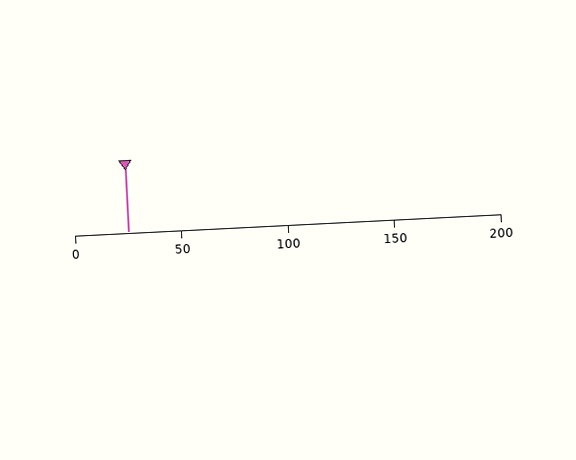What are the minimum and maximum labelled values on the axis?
The axis runs from 0 to 200.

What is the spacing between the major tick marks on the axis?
The major ticks are spaced 50 apart.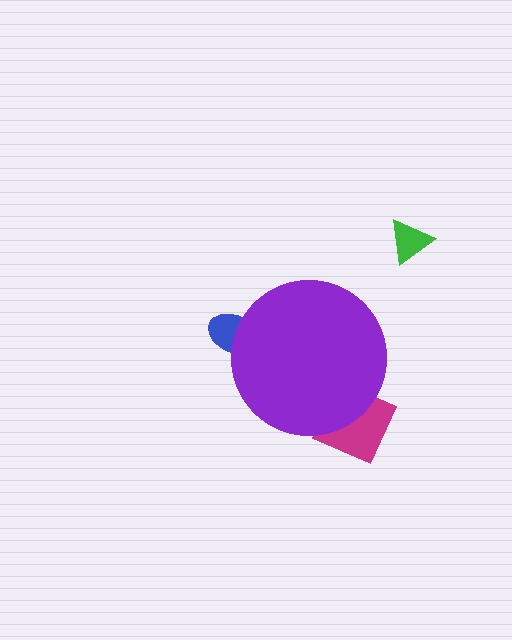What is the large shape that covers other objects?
A purple circle.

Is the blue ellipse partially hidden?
Yes, the blue ellipse is partially hidden behind the purple circle.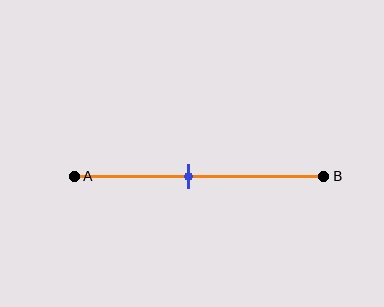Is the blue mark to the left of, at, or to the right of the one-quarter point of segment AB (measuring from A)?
The blue mark is to the right of the one-quarter point of segment AB.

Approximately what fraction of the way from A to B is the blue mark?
The blue mark is approximately 45% of the way from A to B.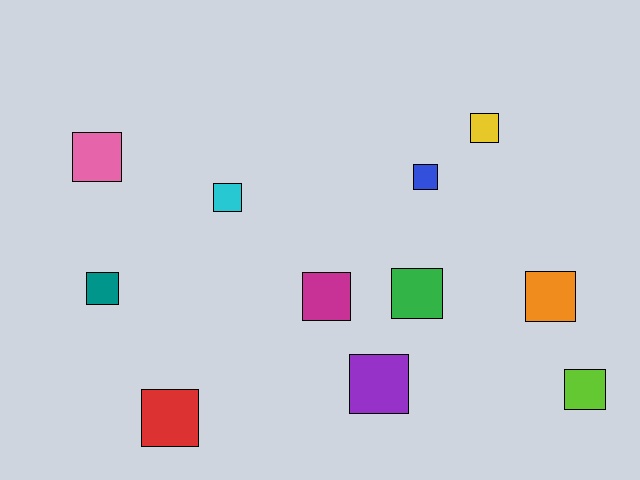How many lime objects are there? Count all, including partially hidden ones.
There is 1 lime object.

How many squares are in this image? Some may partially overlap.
There are 11 squares.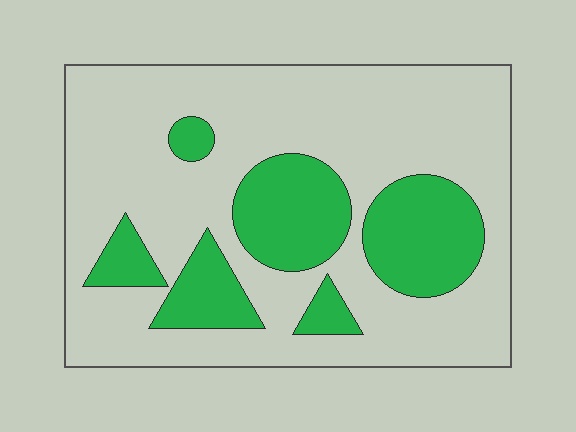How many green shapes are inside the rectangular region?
6.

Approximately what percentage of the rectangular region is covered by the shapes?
Approximately 25%.